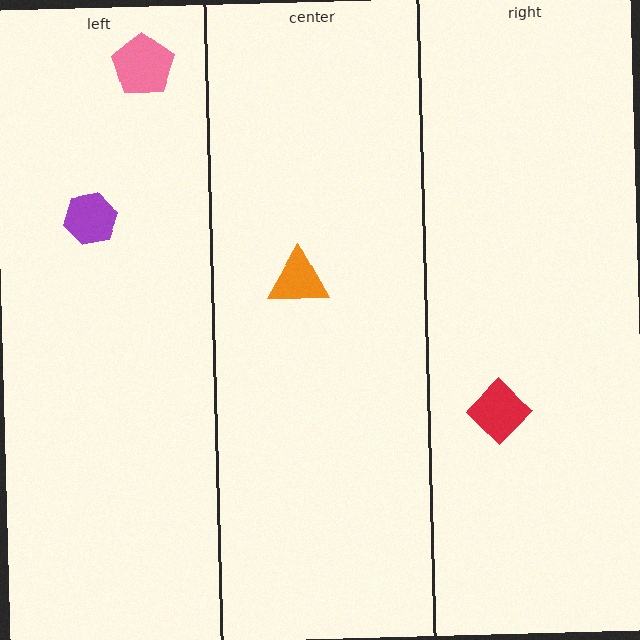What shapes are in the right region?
The red diamond.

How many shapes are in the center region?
1.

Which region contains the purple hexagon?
The left region.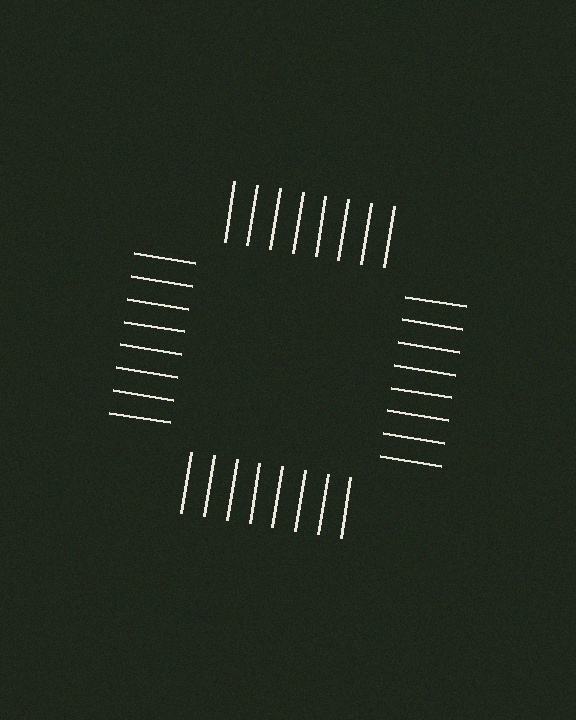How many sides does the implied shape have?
4 sides — the line-ends trace a square.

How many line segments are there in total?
32 — 8 along each of the 4 edges.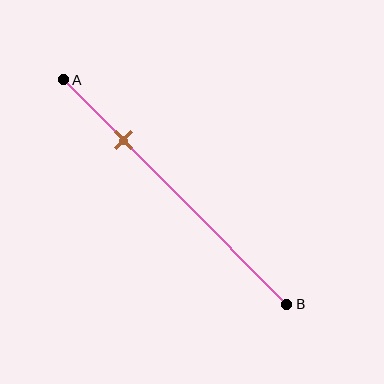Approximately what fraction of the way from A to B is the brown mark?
The brown mark is approximately 25% of the way from A to B.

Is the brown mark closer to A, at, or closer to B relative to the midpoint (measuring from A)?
The brown mark is closer to point A than the midpoint of segment AB.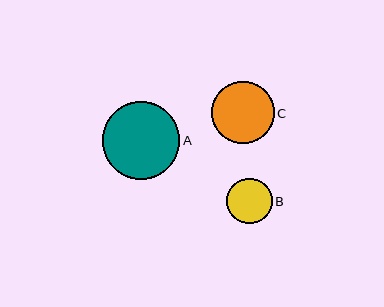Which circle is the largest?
Circle A is the largest with a size of approximately 78 pixels.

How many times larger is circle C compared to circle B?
Circle C is approximately 1.4 times the size of circle B.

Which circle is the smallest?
Circle B is the smallest with a size of approximately 45 pixels.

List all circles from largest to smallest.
From largest to smallest: A, C, B.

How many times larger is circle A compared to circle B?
Circle A is approximately 1.7 times the size of circle B.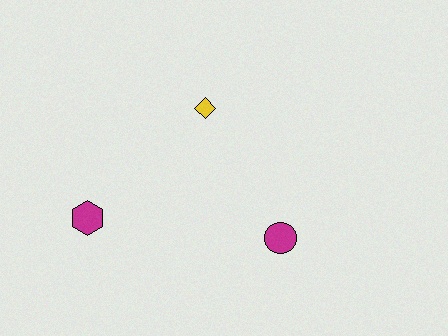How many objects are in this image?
There are 3 objects.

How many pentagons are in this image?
There are no pentagons.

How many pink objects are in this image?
There are no pink objects.